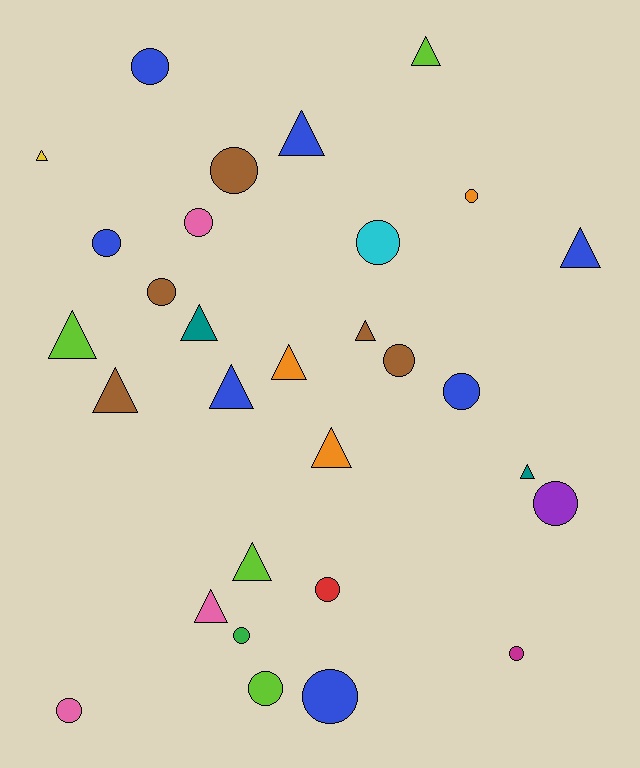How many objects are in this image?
There are 30 objects.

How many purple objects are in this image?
There is 1 purple object.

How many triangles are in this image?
There are 14 triangles.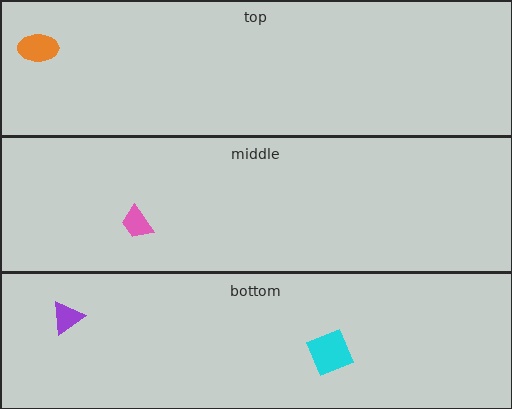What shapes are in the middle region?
The pink trapezoid.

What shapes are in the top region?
The orange ellipse.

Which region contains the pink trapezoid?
The middle region.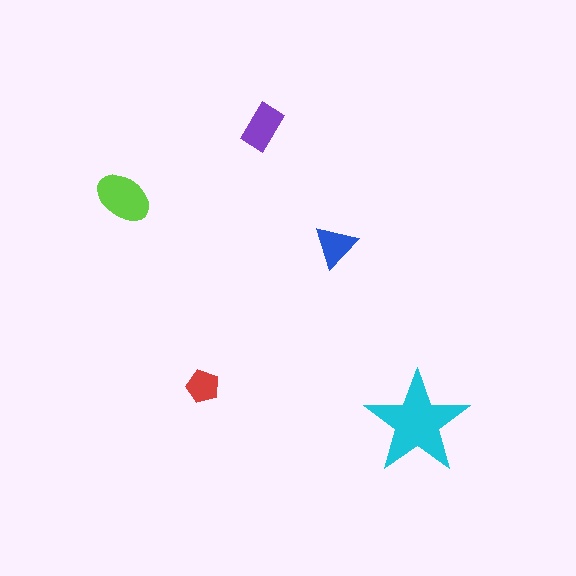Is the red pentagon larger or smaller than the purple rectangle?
Smaller.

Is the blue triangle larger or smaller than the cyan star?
Smaller.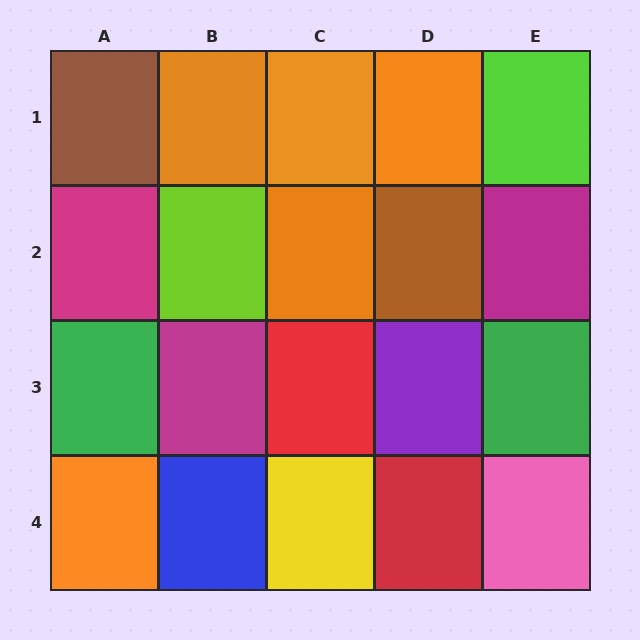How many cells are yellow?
1 cell is yellow.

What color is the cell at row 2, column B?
Lime.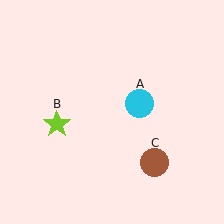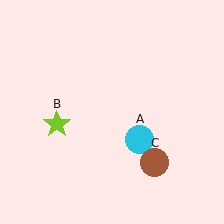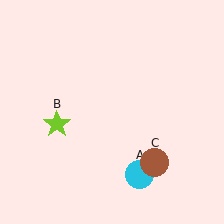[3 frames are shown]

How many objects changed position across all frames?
1 object changed position: cyan circle (object A).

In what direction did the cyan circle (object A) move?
The cyan circle (object A) moved down.